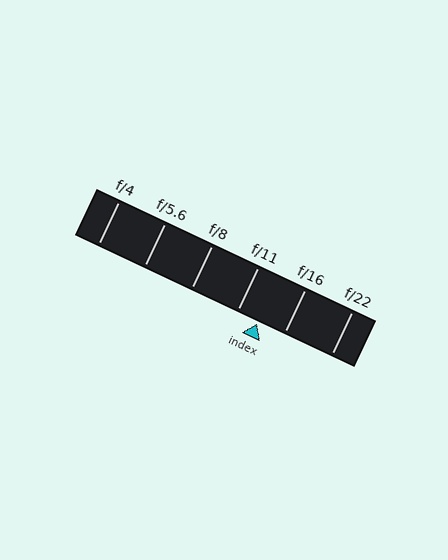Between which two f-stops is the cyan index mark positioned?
The index mark is between f/11 and f/16.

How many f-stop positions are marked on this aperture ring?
There are 6 f-stop positions marked.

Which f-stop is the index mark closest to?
The index mark is closest to f/11.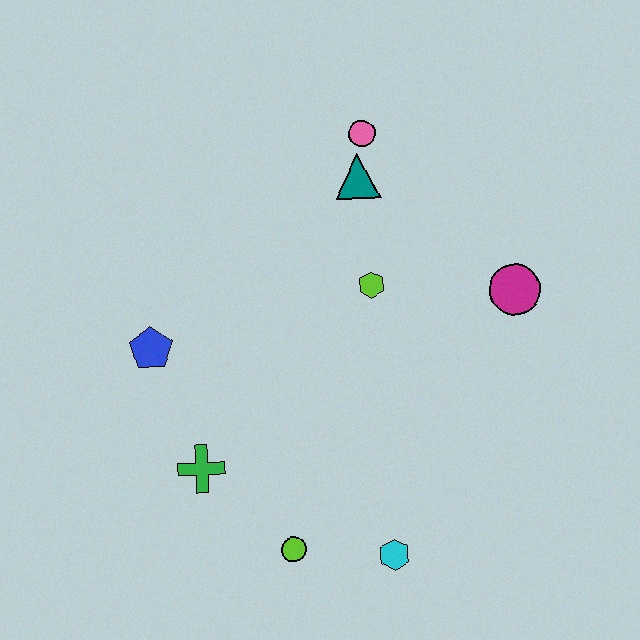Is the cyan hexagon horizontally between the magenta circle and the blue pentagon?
Yes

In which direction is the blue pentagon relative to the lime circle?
The blue pentagon is above the lime circle.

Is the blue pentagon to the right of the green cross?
No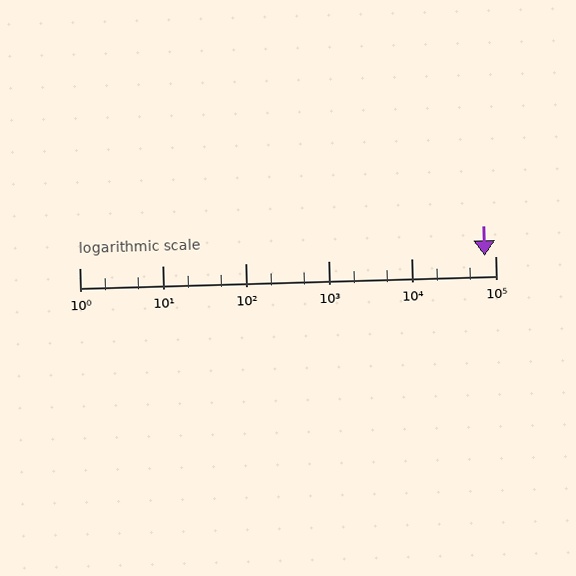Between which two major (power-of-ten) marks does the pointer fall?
The pointer is between 10000 and 100000.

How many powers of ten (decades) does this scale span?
The scale spans 5 decades, from 1 to 100000.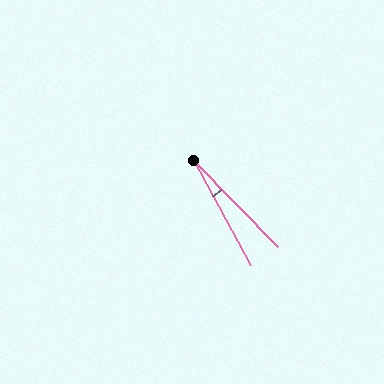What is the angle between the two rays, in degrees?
Approximately 16 degrees.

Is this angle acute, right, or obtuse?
It is acute.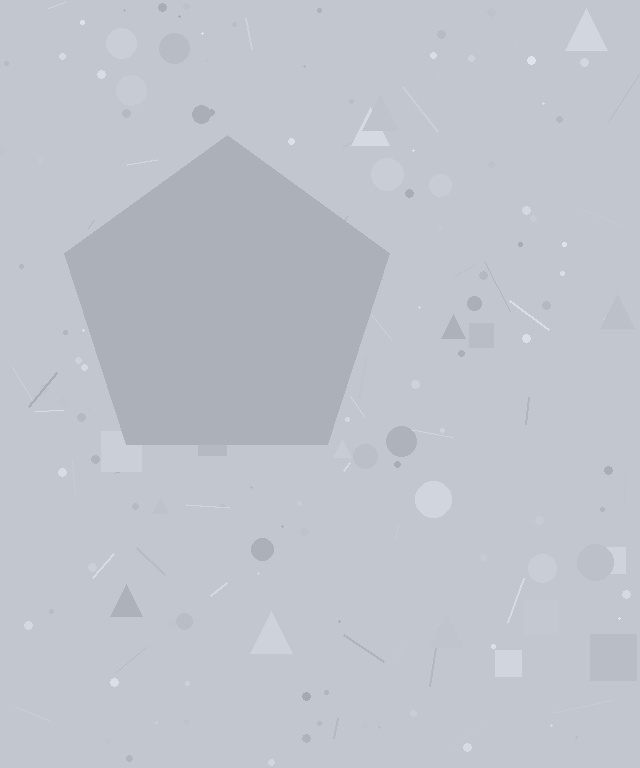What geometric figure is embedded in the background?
A pentagon is embedded in the background.